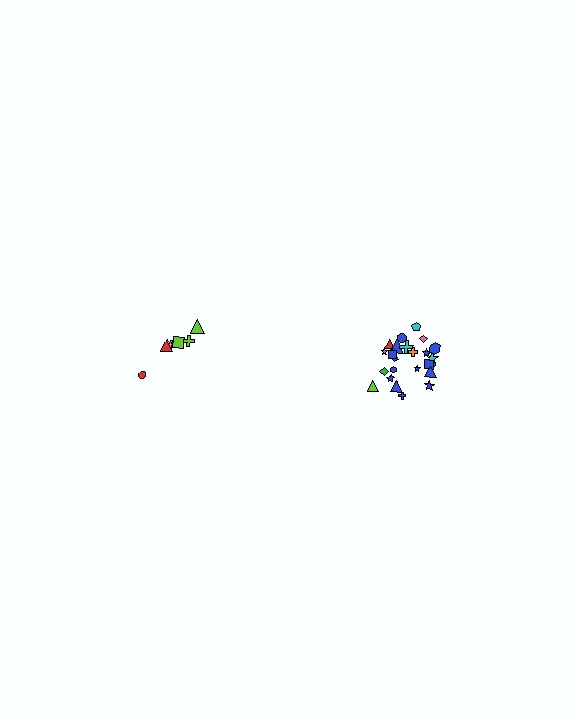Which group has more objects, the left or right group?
The right group.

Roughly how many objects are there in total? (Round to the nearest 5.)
Roughly 30 objects in total.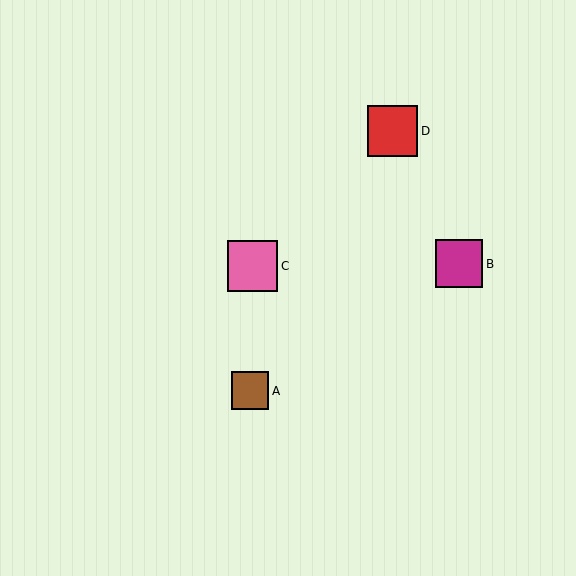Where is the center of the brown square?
The center of the brown square is at (250, 391).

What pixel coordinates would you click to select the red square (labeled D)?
Click at (392, 131) to select the red square D.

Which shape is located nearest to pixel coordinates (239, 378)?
The brown square (labeled A) at (250, 391) is nearest to that location.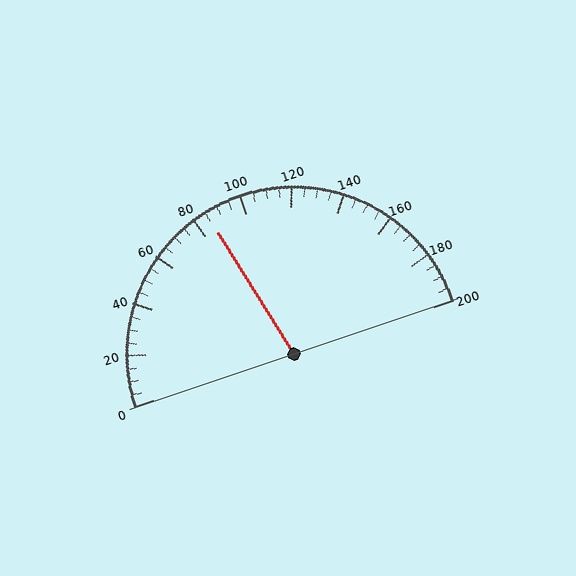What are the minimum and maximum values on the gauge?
The gauge ranges from 0 to 200.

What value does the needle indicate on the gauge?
The needle indicates approximately 85.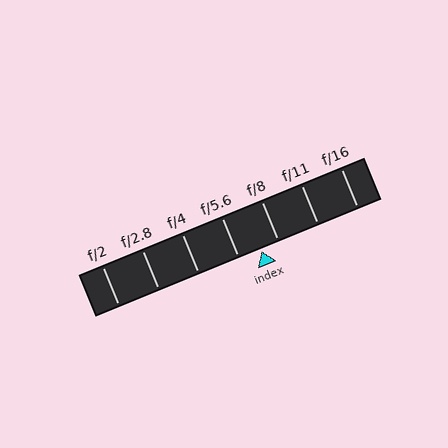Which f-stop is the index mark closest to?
The index mark is closest to f/8.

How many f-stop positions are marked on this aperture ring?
There are 7 f-stop positions marked.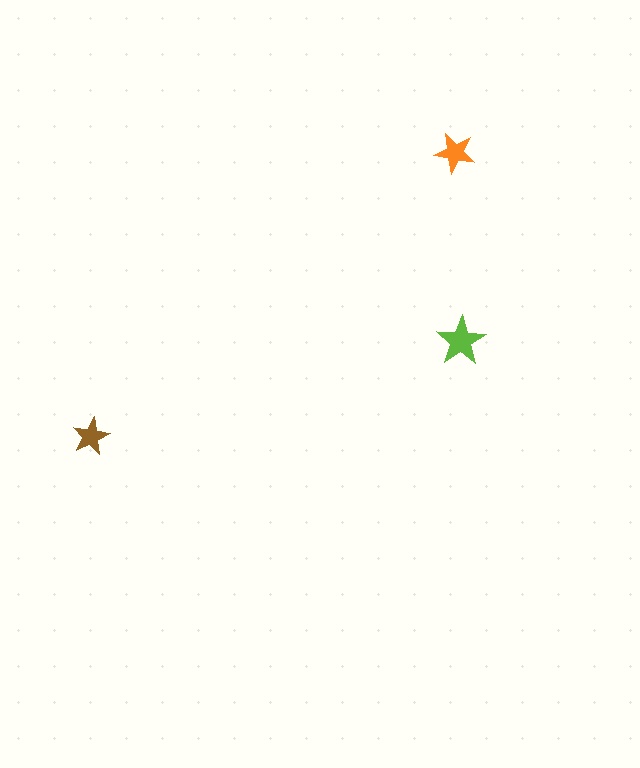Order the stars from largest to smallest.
the lime one, the orange one, the brown one.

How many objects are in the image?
There are 3 objects in the image.